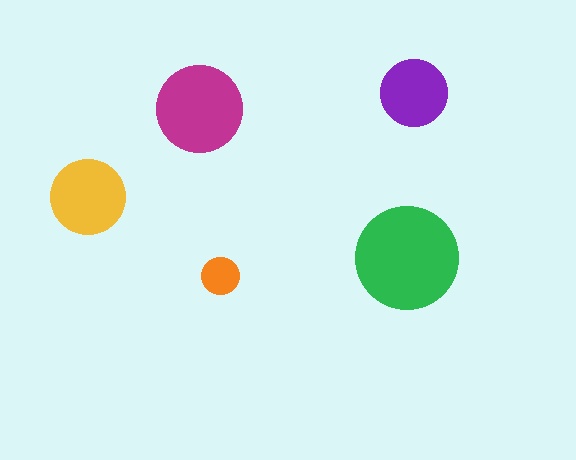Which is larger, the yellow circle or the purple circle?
The yellow one.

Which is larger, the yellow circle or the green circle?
The green one.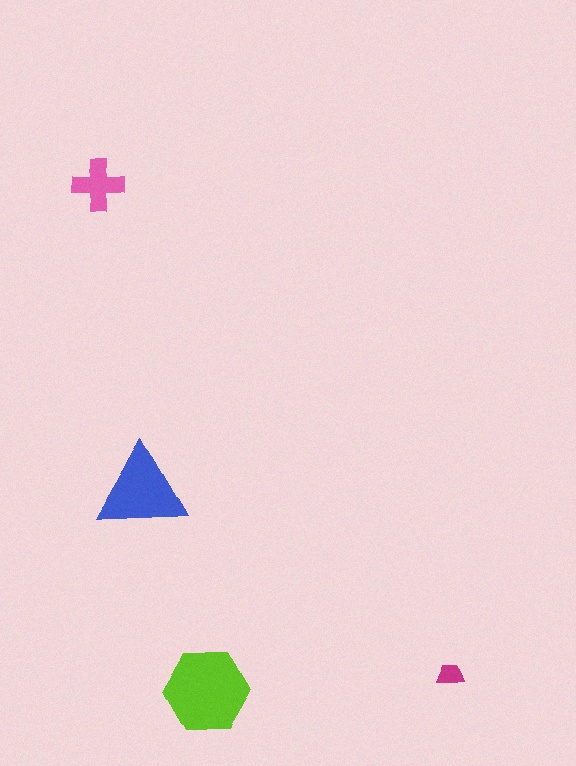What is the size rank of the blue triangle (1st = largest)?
2nd.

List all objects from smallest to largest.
The magenta trapezoid, the pink cross, the blue triangle, the lime hexagon.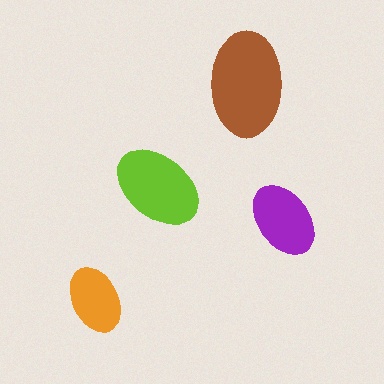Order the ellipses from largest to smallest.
the brown one, the lime one, the purple one, the orange one.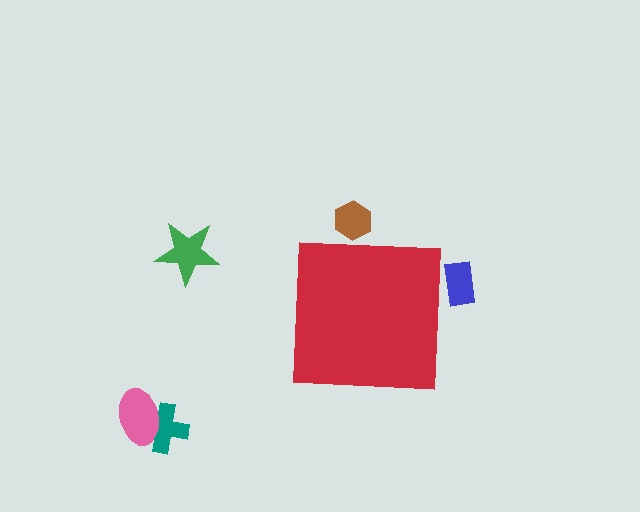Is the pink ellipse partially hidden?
No, the pink ellipse is fully visible.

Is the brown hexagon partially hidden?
Yes, the brown hexagon is partially hidden behind the red square.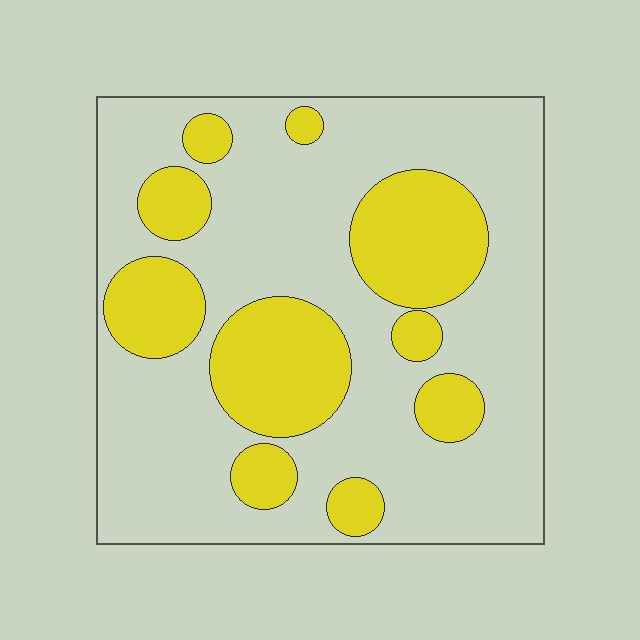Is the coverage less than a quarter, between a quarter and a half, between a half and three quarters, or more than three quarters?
Between a quarter and a half.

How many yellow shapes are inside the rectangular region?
10.